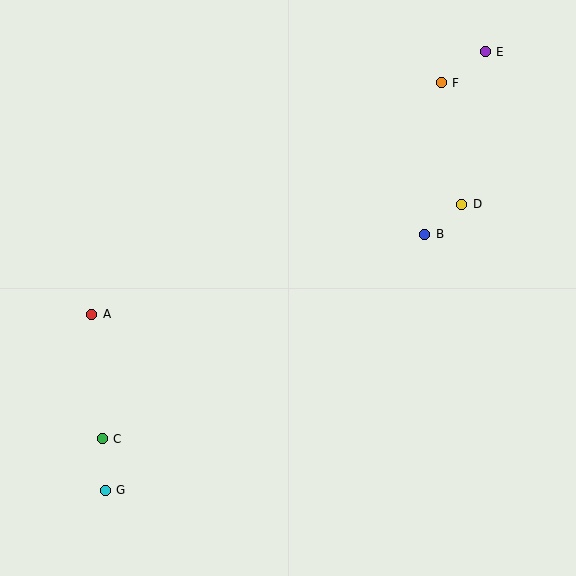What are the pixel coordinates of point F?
Point F is at (441, 83).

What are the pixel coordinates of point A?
Point A is at (92, 314).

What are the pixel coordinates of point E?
Point E is at (485, 52).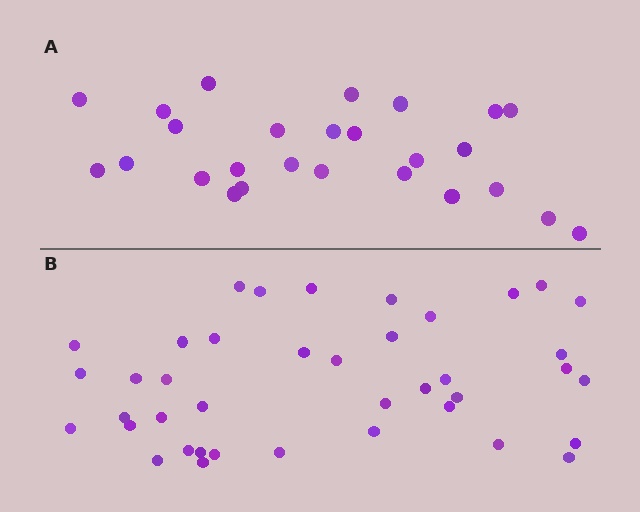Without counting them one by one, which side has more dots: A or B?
Region B (the bottom region) has more dots.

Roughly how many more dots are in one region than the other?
Region B has approximately 15 more dots than region A.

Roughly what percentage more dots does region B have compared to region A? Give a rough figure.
About 55% more.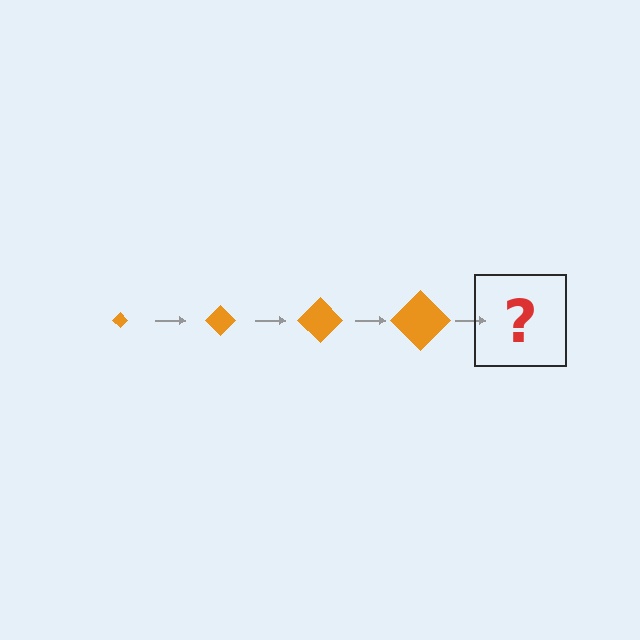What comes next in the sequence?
The next element should be an orange diamond, larger than the previous one.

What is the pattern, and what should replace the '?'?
The pattern is that the diamond gets progressively larger each step. The '?' should be an orange diamond, larger than the previous one.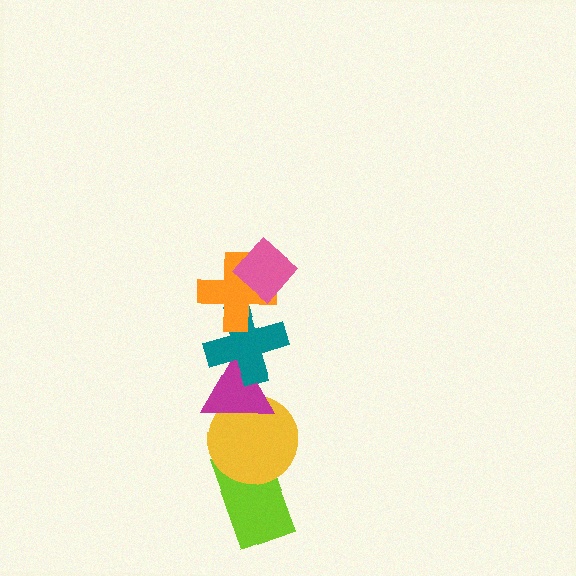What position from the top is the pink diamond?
The pink diamond is 1st from the top.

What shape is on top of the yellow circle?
The magenta triangle is on top of the yellow circle.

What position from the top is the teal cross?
The teal cross is 3rd from the top.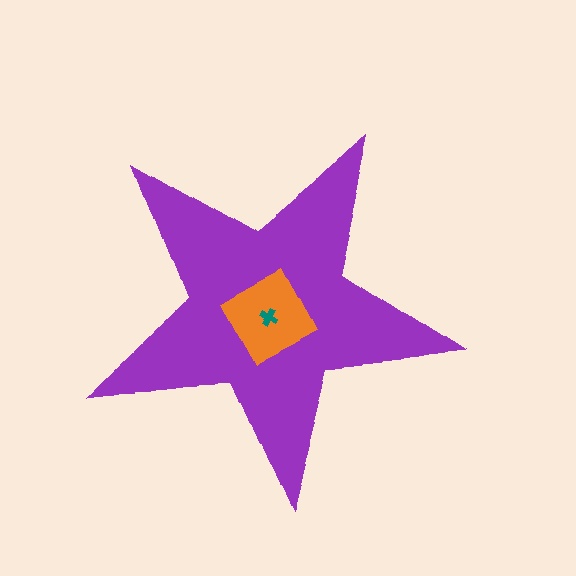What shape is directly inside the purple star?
The orange square.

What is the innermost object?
The teal cross.